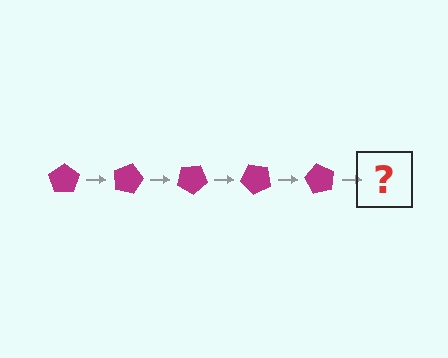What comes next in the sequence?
The next element should be a magenta pentagon rotated 75 degrees.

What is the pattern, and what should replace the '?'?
The pattern is that the pentagon rotates 15 degrees each step. The '?' should be a magenta pentagon rotated 75 degrees.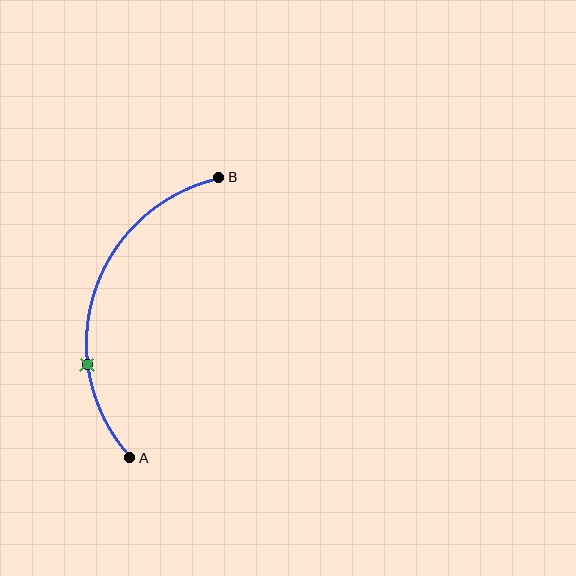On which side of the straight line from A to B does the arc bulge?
The arc bulges to the left of the straight line connecting A and B.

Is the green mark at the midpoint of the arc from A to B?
No. The green mark lies on the arc but is closer to endpoint A. The arc midpoint would be at the point on the curve equidistant along the arc from both A and B.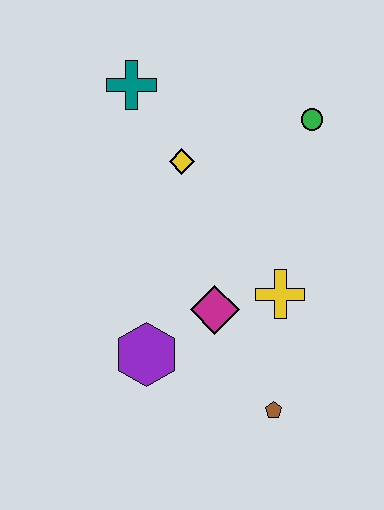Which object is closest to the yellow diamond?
The teal cross is closest to the yellow diamond.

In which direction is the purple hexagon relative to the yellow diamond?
The purple hexagon is below the yellow diamond.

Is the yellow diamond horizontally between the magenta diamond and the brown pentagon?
No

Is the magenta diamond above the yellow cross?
No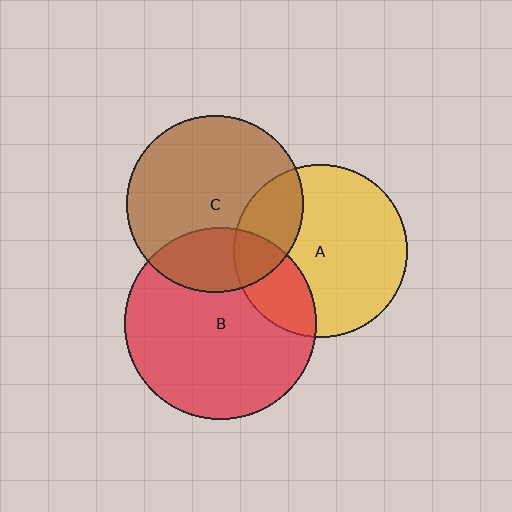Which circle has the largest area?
Circle B (red).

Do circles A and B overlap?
Yes.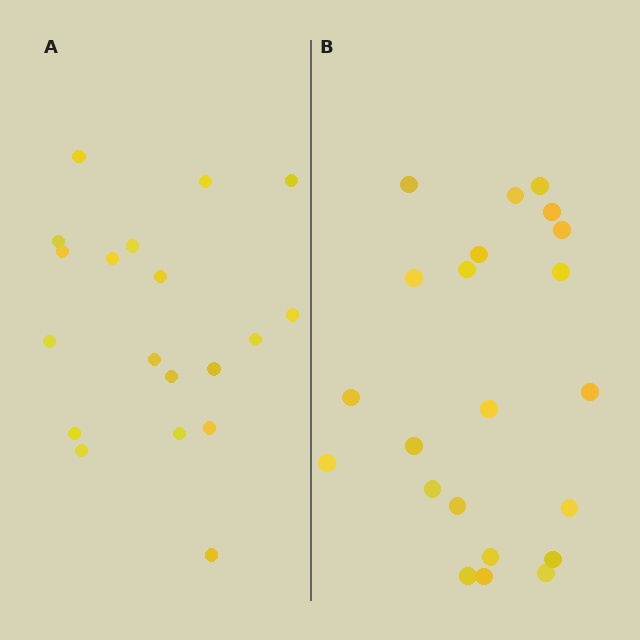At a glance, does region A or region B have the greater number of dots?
Region B (the right region) has more dots.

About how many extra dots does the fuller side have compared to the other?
Region B has just a few more — roughly 2 or 3 more dots than region A.